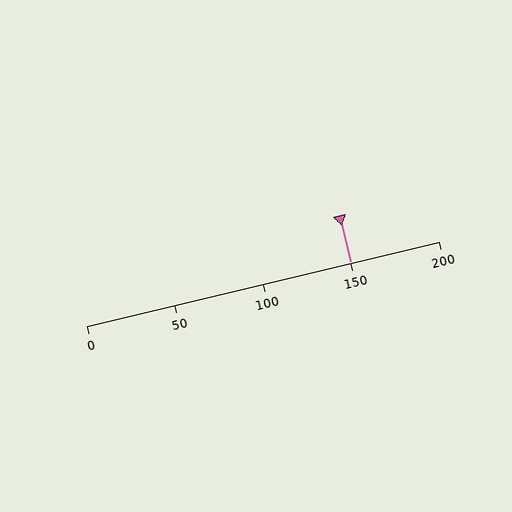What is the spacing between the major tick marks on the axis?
The major ticks are spaced 50 apart.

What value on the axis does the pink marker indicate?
The marker indicates approximately 150.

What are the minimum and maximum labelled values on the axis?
The axis runs from 0 to 200.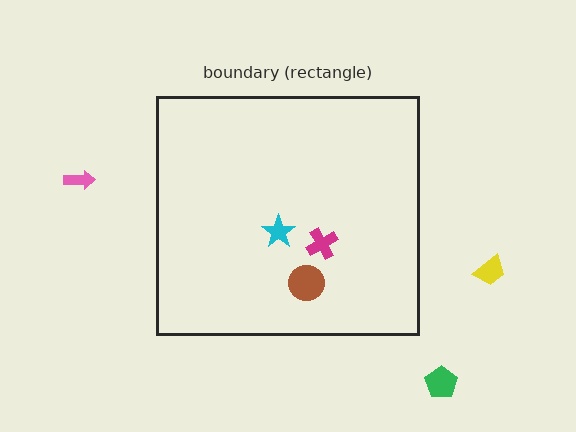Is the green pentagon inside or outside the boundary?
Outside.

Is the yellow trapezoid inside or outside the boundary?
Outside.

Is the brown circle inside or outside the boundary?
Inside.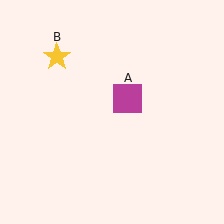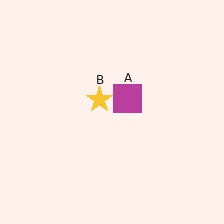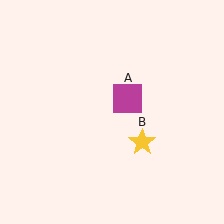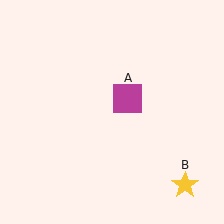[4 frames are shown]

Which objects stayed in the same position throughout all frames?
Magenta square (object A) remained stationary.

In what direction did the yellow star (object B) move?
The yellow star (object B) moved down and to the right.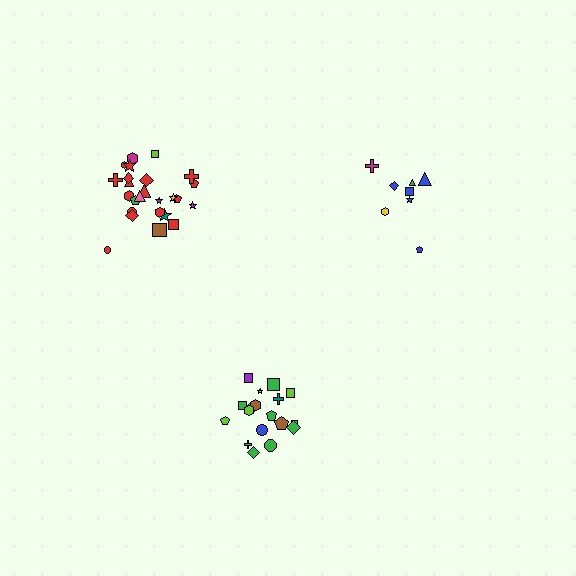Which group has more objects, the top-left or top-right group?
The top-left group.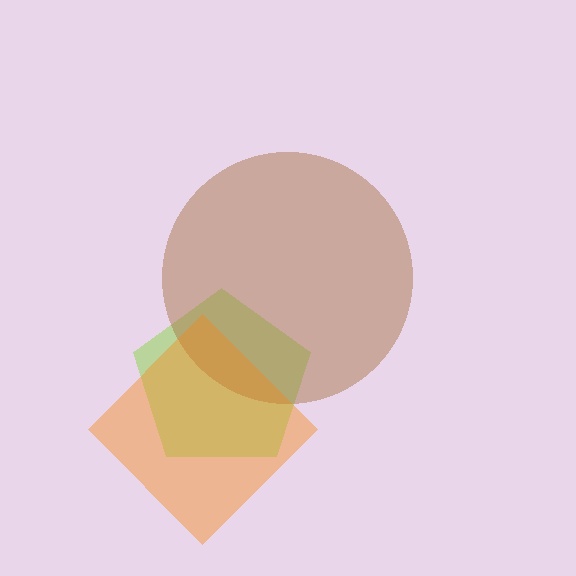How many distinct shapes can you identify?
There are 3 distinct shapes: a lime pentagon, a brown circle, an orange diamond.